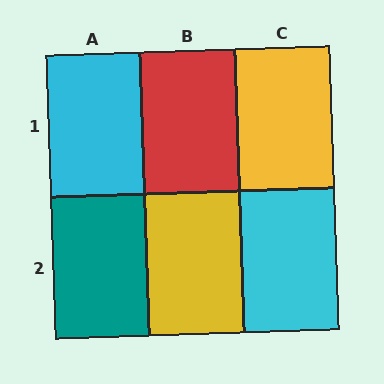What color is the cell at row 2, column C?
Cyan.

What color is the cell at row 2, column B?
Yellow.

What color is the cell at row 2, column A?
Teal.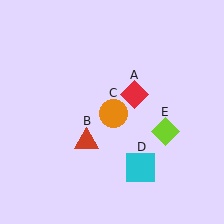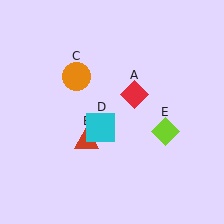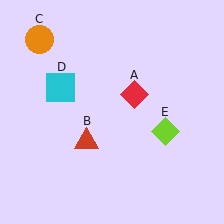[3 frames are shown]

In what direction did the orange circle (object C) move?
The orange circle (object C) moved up and to the left.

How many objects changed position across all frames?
2 objects changed position: orange circle (object C), cyan square (object D).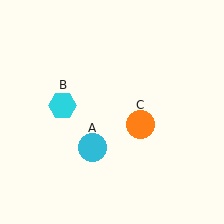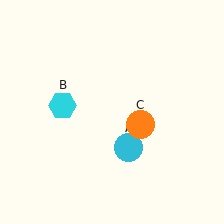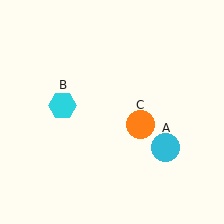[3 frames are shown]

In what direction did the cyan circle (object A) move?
The cyan circle (object A) moved right.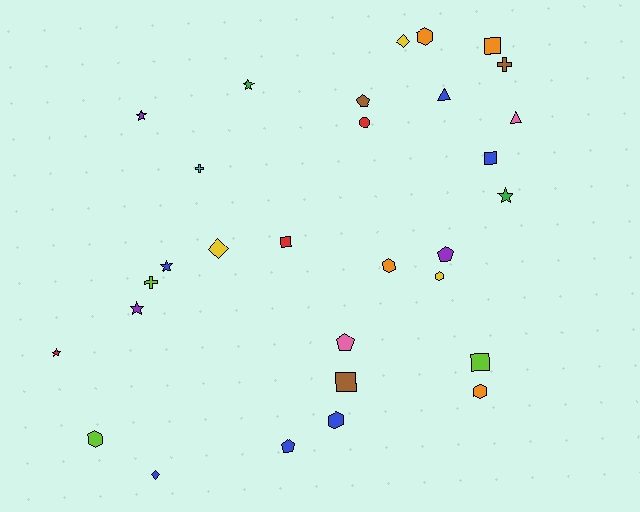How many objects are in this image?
There are 30 objects.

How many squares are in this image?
There are 5 squares.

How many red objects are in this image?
There are 3 red objects.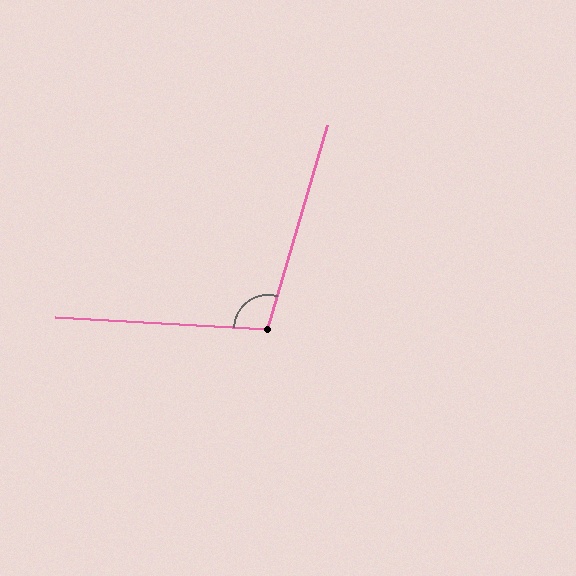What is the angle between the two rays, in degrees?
Approximately 103 degrees.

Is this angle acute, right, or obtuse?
It is obtuse.